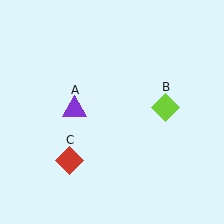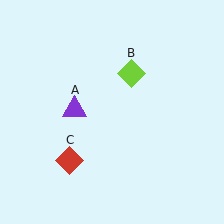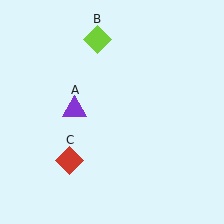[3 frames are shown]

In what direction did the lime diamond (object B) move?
The lime diamond (object B) moved up and to the left.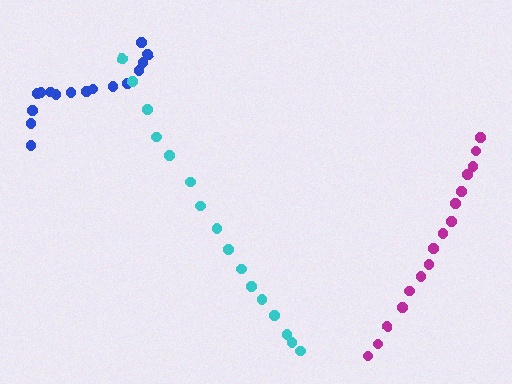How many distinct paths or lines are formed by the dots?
There are 3 distinct paths.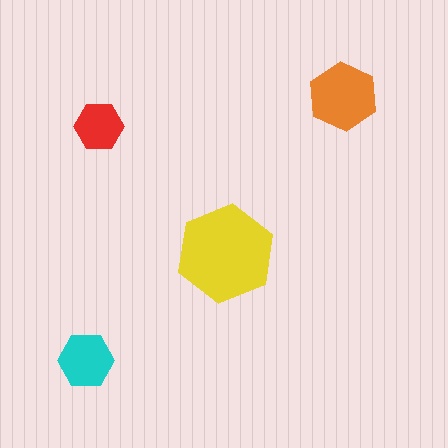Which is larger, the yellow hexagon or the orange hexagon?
The yellow one.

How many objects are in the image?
There are 4 objects in the image.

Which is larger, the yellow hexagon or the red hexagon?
The yellow one.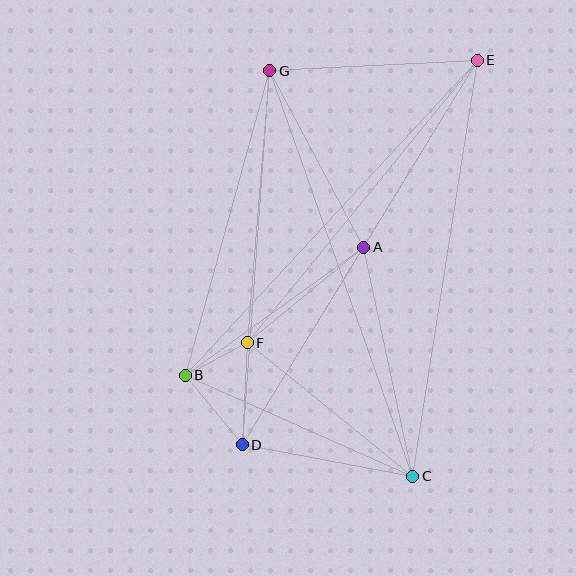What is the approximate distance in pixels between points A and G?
The distance between A and G is approximately 200 pixels.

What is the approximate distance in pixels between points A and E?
The distance between A and E is approximately 219 pixels.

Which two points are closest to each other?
Points B and F are closest to each other.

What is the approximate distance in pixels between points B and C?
The distance between B and C is approximately 249 pixels.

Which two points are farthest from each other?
Points D and E are farthest from each other.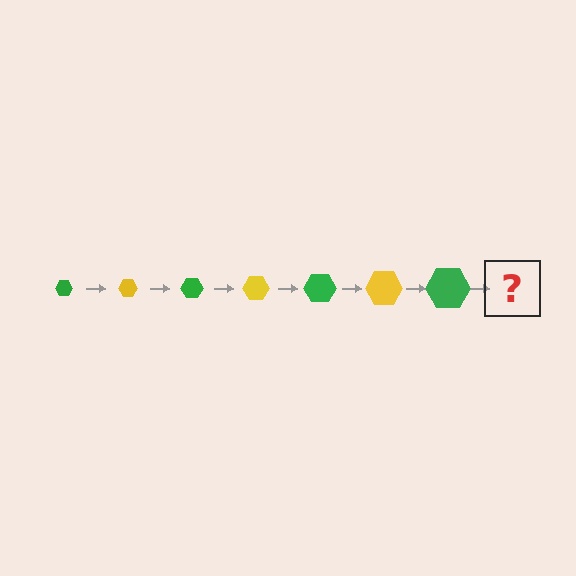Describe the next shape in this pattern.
It should be a yellow hexagon, larger than the previous one.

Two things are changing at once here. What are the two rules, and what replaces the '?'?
The two rules are that the hexagon grows larger each step and the color cycles through green and yellow. The '?' should be a yellow hexagon, larger than the previous one.